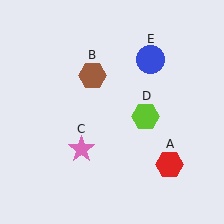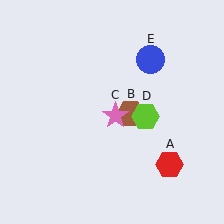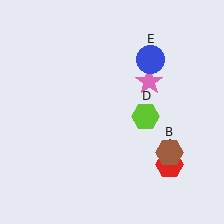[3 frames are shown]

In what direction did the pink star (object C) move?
The pink star (object C) moved up and to the right.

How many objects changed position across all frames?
2 objects changed position: brown hexagon (object B), pink star (object C).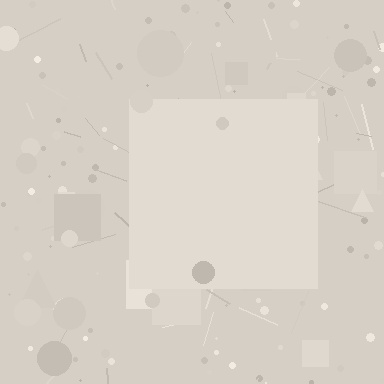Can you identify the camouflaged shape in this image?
The camouflaged shape is a square.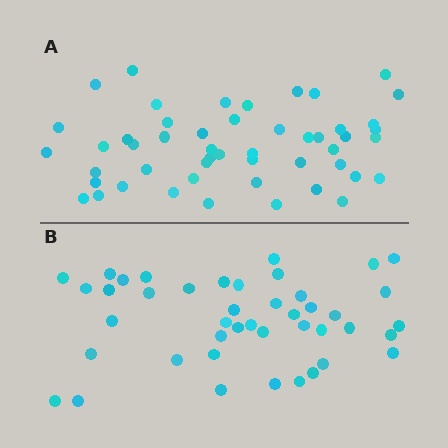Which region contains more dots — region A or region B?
Region A (the top region) has more dots.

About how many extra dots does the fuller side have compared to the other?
Region A has roughly 8 or so more dots than region B.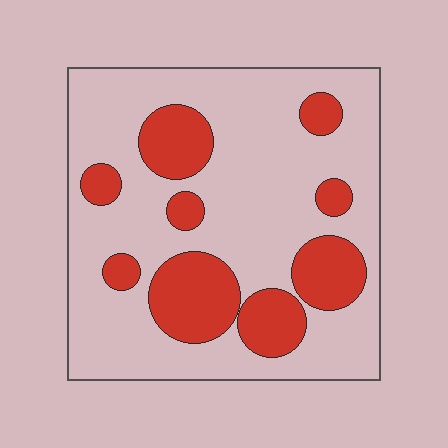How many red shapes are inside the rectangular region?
9.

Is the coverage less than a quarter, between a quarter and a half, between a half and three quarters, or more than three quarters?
Between a quarter and a half.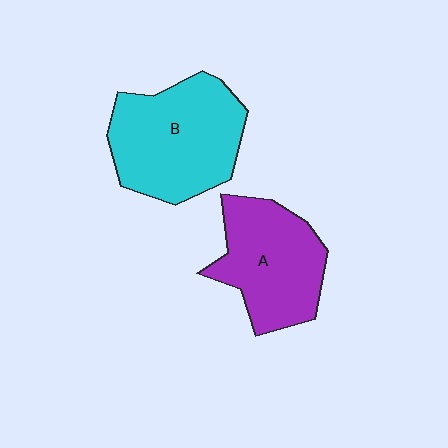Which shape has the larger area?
Shape B (cyan).